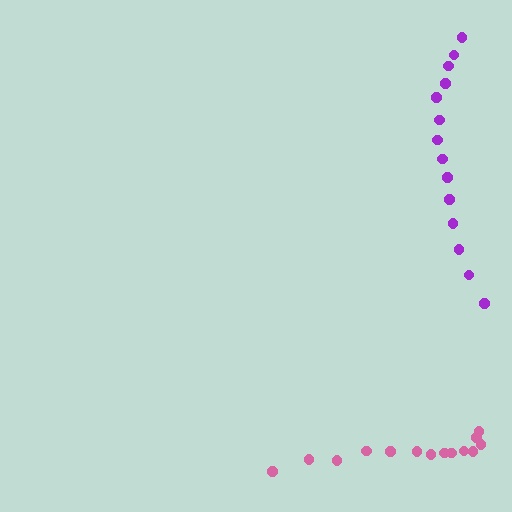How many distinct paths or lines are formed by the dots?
There are 2 distinct paths.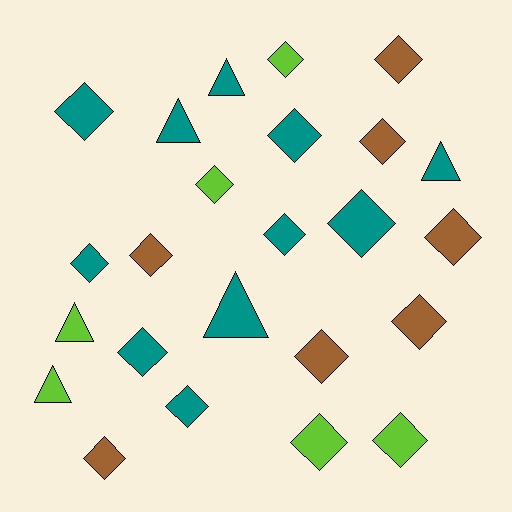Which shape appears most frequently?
Diamond, with 18 objects.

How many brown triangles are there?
There are no brown triangles.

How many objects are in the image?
There are 24 objects.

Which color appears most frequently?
Teal, with 11 objects.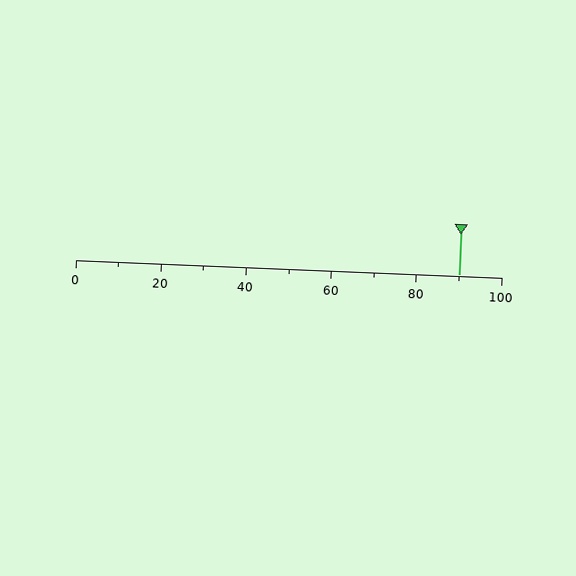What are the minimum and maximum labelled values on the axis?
The axis runs from 0 to 100.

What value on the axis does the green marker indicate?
The marker indicates approximately 90.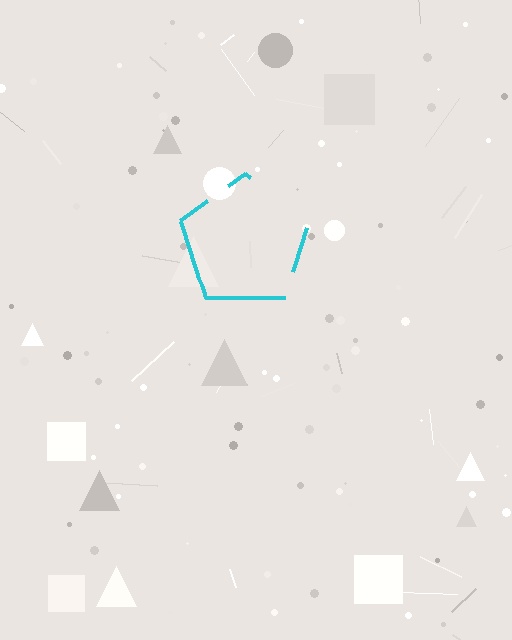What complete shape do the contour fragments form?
The contour fragments form a pentagon.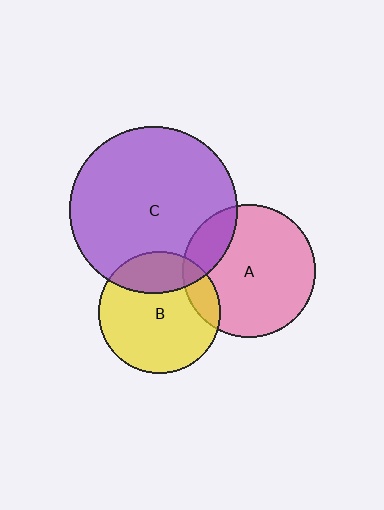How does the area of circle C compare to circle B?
Approximately 1.9 times.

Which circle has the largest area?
Circle C (purple).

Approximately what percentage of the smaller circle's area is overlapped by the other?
Approximately 20%.